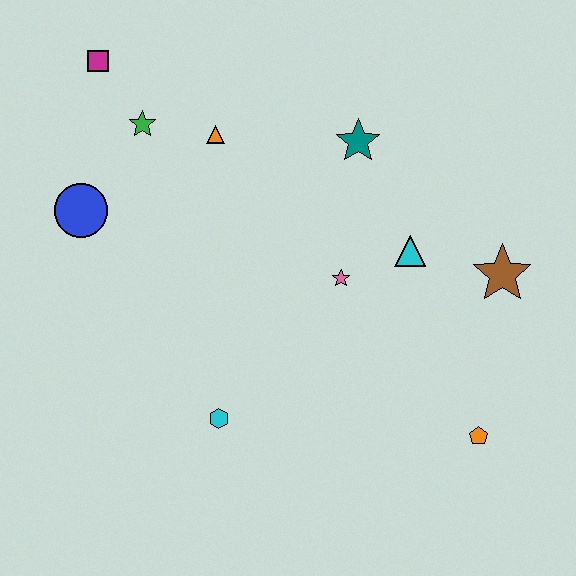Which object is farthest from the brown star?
The magenta square is farthest from the brown star.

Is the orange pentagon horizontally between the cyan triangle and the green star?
No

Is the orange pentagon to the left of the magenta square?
No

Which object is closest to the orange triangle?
The green star is closest to the orange triangle.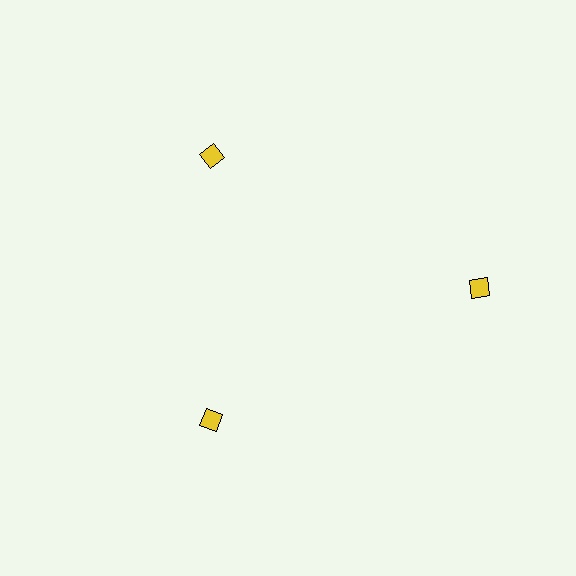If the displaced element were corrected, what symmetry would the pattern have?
It would have 3-fold rotational symmetry — the pattern would map onto itself every 120 degrees.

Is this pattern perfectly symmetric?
No. The 3 yellow diamonds are arranged in a ring, but one element near the 3 o'clock position is pushed outward from the center, breaking the 3-fold rotational symmetry.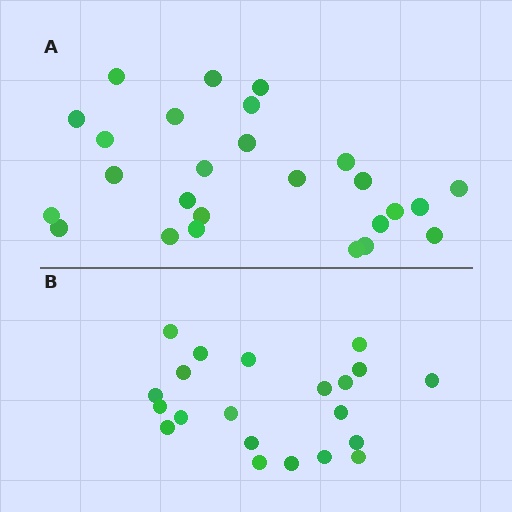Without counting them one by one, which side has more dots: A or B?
Region A (the top region) has more dots.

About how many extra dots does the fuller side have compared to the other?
Region A has about 5 more dots than region B.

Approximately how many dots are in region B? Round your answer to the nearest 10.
About 20 dots. (The exact count is 21, which rounds to 20.)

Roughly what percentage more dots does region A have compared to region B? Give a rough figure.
About 25% more.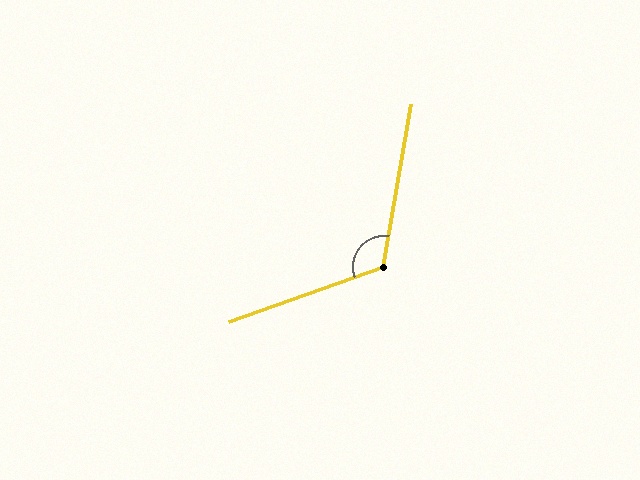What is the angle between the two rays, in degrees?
Approximately 119 degrees.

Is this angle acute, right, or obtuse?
It is obtuse.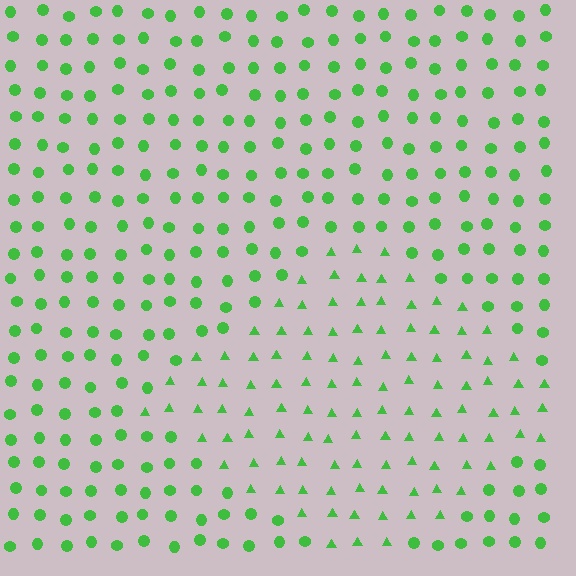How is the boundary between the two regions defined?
The boundary is defined by a change in element shape: triangles inside vs. circles outside. All elements share the same color and spacing.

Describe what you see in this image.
The image is filled with small green elements arranged in a uniform grid. A diamond-shaped region contains triangles, while the surrounding area contains circles. The boundary is defined purely by the change in element shape.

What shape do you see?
I see a diamond.